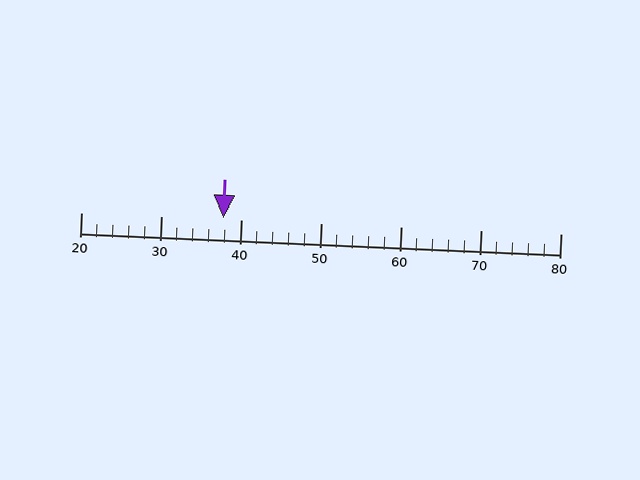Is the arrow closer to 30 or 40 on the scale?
The arrow is closer to 40.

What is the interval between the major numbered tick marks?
The major tick marks are spaced 10 units apart.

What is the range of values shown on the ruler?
The ruler shows values from 20 to 80.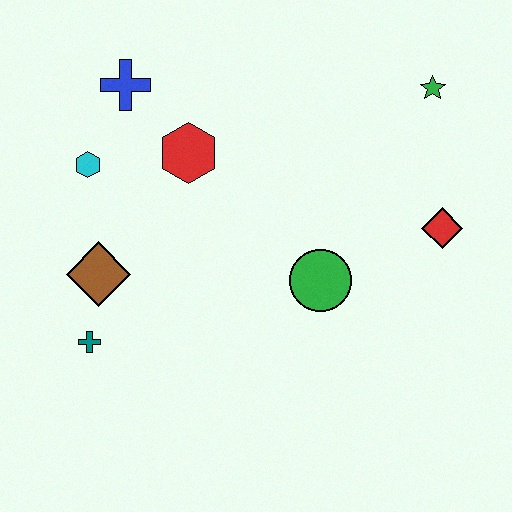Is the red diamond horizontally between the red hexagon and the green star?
No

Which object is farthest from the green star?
The teal cross is farthest from the green star.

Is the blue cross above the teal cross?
Yes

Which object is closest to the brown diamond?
The teal cross is closest to the brown diamond.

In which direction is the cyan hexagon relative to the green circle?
The cyan hexagon is to the left of the green circle.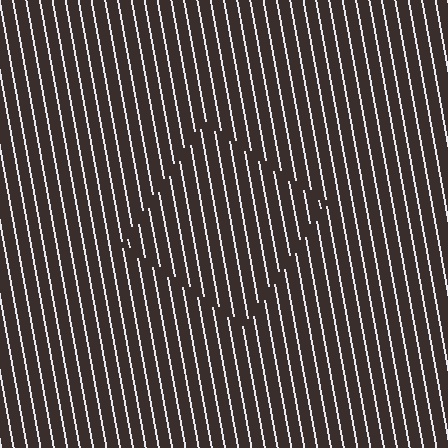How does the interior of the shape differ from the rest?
The interior of the shape contains the same grating, shifted by half a period — the contour is defined by the phase discontinuity where line-ends from the inner and outer gratings abut.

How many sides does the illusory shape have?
4 sides — the line-ends trace a square.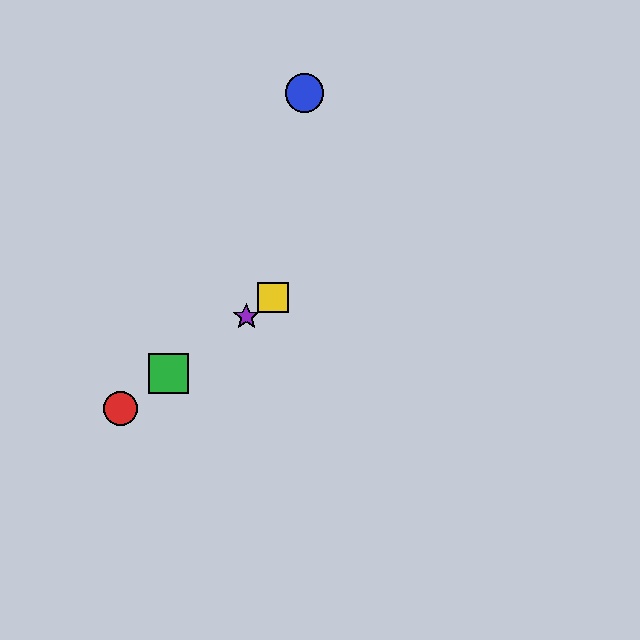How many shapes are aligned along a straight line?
4 shapes (the red circle, the green square, the yellow square, the purple star) are aligned along a straight line.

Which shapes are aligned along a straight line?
The red circle, the green square, the yellow square, the purple star are aligned along a straight line.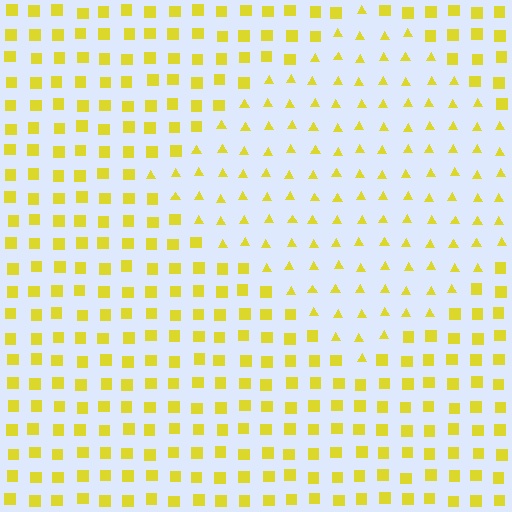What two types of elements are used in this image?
The image uses triangles inside the diamond region and squares outside it.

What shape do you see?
I see a diamond.